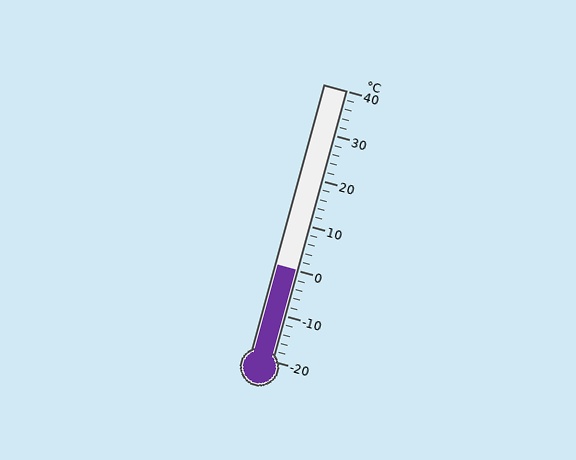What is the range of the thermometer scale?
The thermometer scale ranges from -20°C to 40°C.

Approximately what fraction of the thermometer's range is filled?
The thermometer is filled to approximately 35% of its range.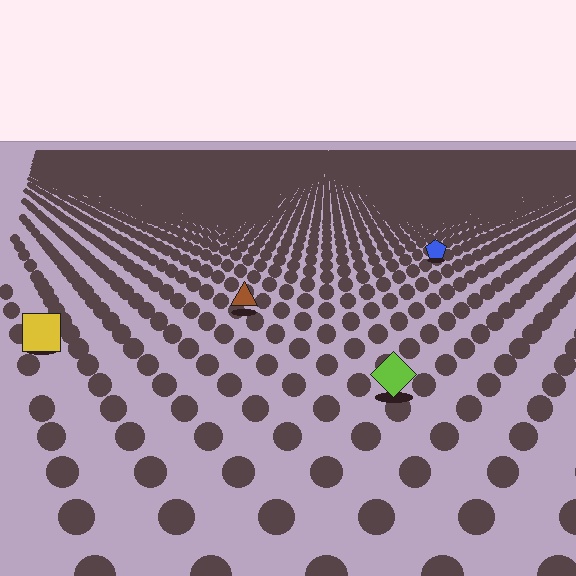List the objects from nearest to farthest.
From nearest to farthest: the lime diamond, the yellow square, the brown triangle, the blue pentagon.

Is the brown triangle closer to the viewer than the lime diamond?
No. The lime diamond is closer — you can tell from the texture gradient: the ground texture is coarser near it.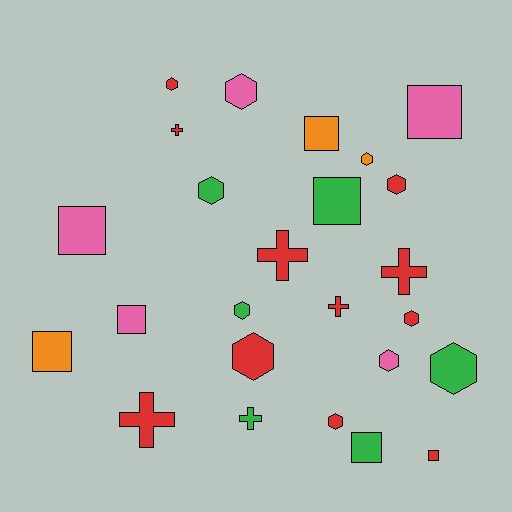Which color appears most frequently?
Red, with 11 objects.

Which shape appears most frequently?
Hexagon, with 11 objects.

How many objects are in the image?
There are 25 objects.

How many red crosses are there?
There are 5 red crosses.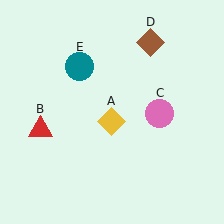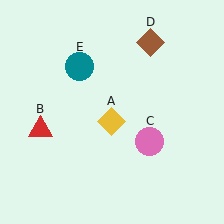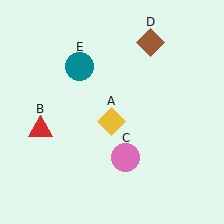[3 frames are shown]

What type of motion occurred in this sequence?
The pink circle (object C) rotated clockwise around the center of the scene.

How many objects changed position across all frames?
1 object changed position: pink circle (object C).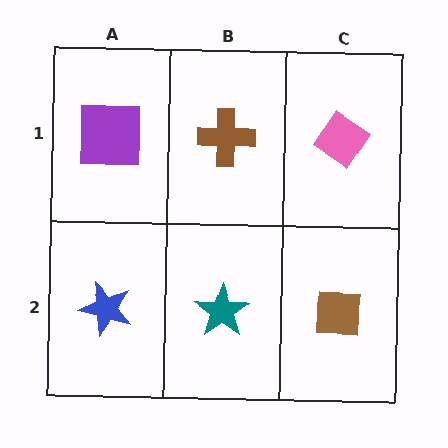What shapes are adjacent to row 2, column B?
A brown cross (row 1, column B), a blue star (row 2, column A), a brown square (row 2, column C).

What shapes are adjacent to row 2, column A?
A purple square (row 1, column A), a teal star (row 2, column B).